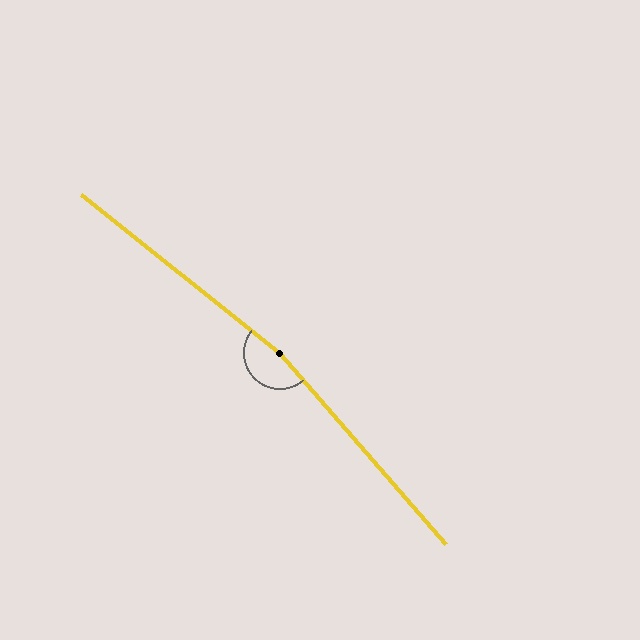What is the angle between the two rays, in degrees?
Approximately 170 degrees.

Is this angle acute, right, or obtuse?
It is obtuse.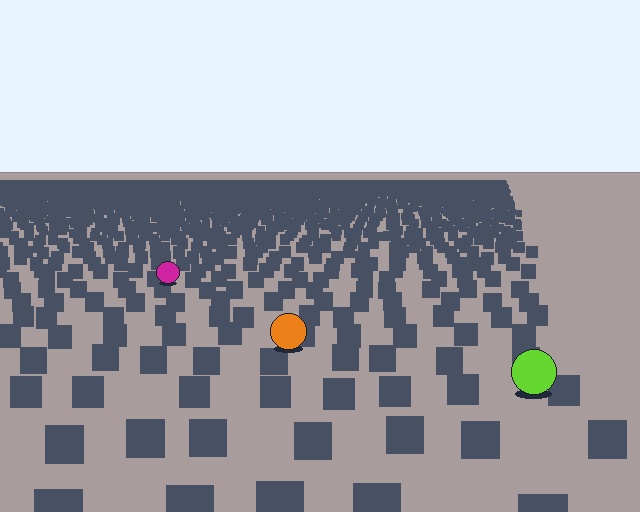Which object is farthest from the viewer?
The magenta circle is farthest from the viewer. It appears smaller and the ground texture around it is denser.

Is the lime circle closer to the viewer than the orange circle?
Yes. The lime circle is closer — you can tell from the texture gradient: the ground texture is coarser near it.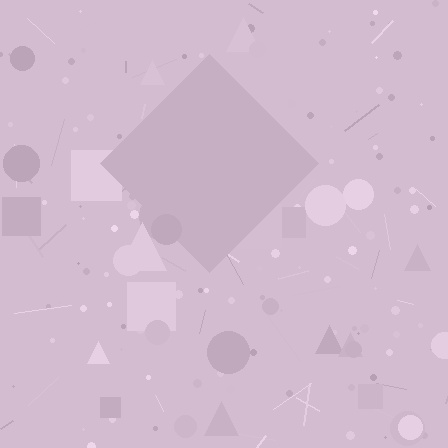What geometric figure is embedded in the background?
A diamond is embedded in the background.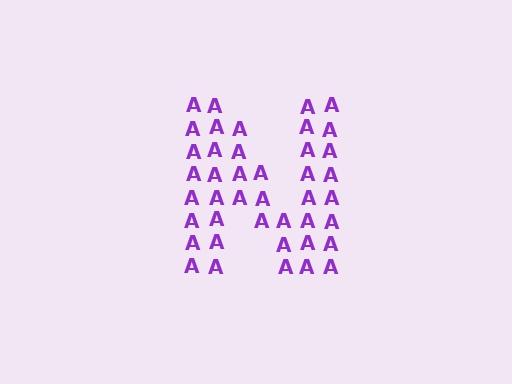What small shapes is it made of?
It is made of small letter A's.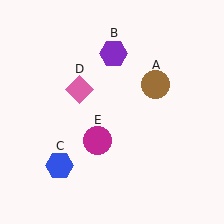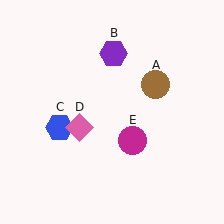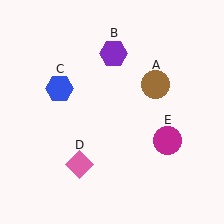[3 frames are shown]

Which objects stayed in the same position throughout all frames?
Brown circle (object A) and purple hexagon (object B) remained stationary.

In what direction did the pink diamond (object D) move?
The pink diamond (object D) moved down.